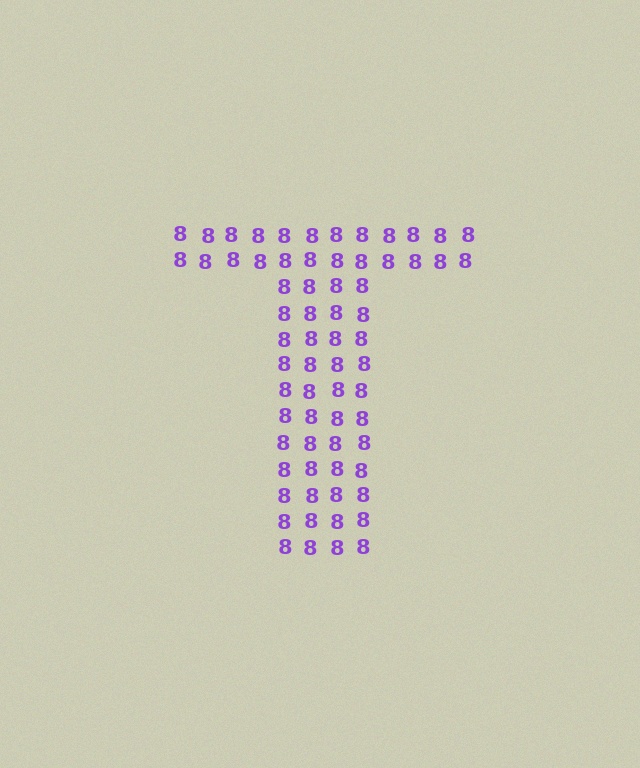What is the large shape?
The large shape is the letter T.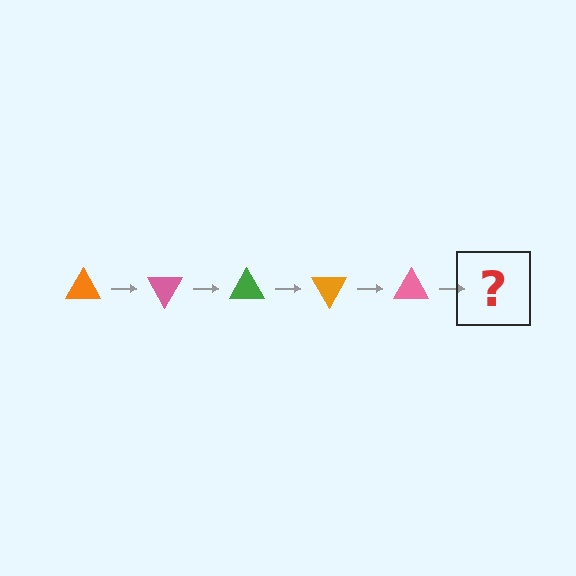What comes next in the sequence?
The next element should be a green triangle, rotated 300 degrees from the start.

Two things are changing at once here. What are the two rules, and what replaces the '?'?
The two rules are that it rotates 60 degrees each step and the color cycles through orange, pink, and green. The '?' should be a green triangle, rotated 300 degrees from the start.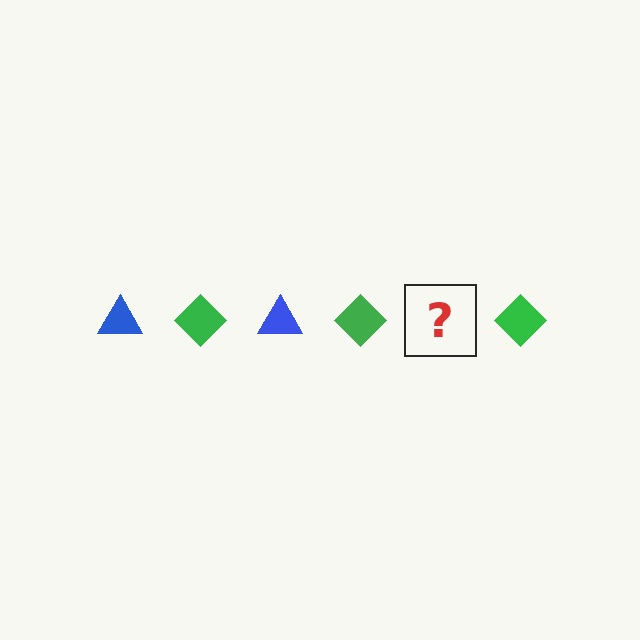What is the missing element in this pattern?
The missing element is a blue triangle.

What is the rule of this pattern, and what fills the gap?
The rule is that the pattern alternates between blue triangle and green diamond. The gap should be filled with a blue triangle.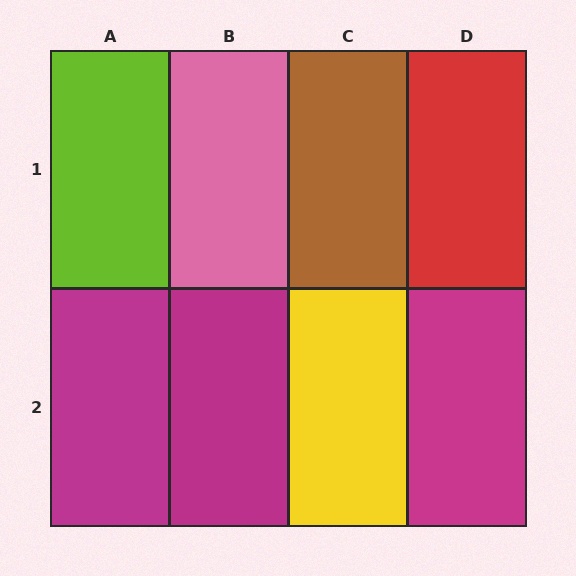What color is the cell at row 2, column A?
Magenta.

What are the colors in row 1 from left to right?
Lime, pink, brown, red.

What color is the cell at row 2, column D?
Magenta.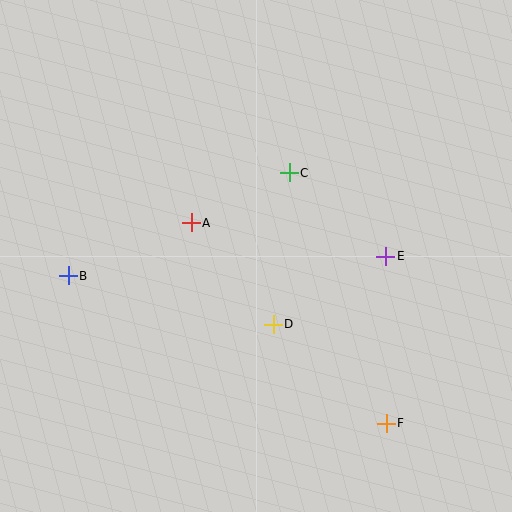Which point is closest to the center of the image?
Point D at (273, 324) is closest to the center.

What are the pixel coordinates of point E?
Point E is at (386, 256).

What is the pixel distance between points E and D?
The distance between E and D is 132 pixels.